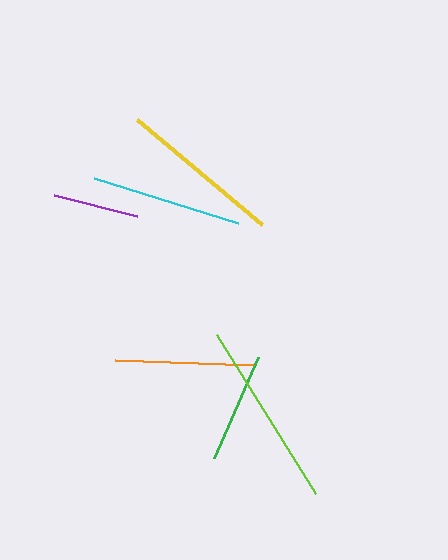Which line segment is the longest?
The lime line is the longest at approximately 187 pixels.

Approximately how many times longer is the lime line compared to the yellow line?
The lime line is approximately 1.1 times the length of the yellow line.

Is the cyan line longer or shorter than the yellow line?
The yellow line is longer than the cyan line.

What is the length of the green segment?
The green segment is approximately 109 pixels long.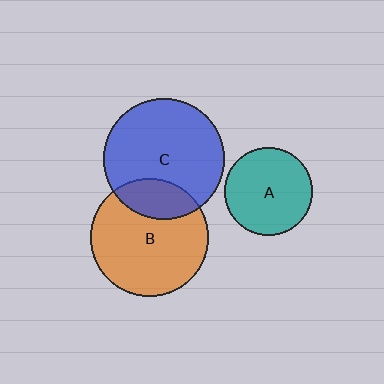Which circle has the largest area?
Circle C (blue).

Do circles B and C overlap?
Yes.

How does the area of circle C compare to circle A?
Approximately 1.9 times.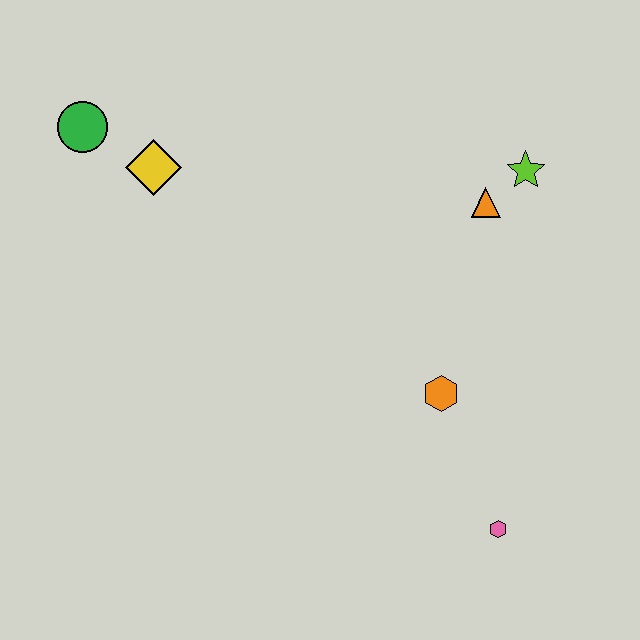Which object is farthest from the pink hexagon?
The green circle is farthest from the pink hexagon.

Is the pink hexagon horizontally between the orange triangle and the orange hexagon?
No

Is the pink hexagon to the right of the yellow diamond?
Yes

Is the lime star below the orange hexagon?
No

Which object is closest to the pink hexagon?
The orange hexagon is closest to the pink hexagon.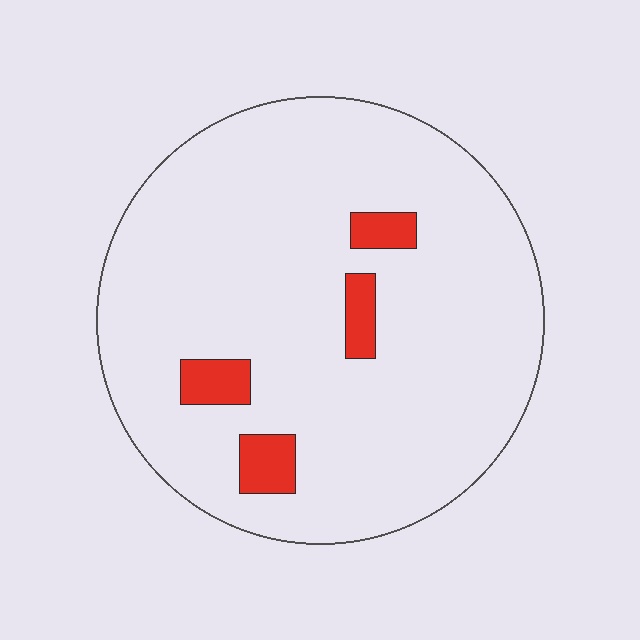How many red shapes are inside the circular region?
4.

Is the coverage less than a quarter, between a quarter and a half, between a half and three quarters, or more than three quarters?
Less than a quarter.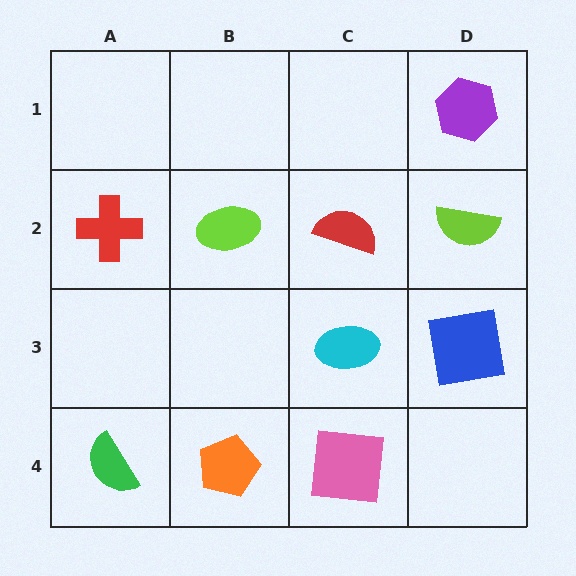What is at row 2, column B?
A lime ellipse.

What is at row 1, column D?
A purple hexagon.